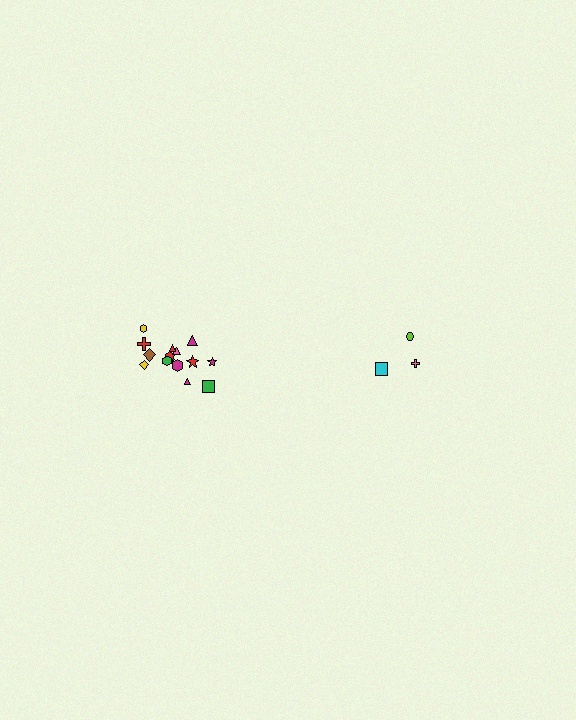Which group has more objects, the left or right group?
The left group.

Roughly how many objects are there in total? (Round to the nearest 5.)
Roughly 20 objects in total.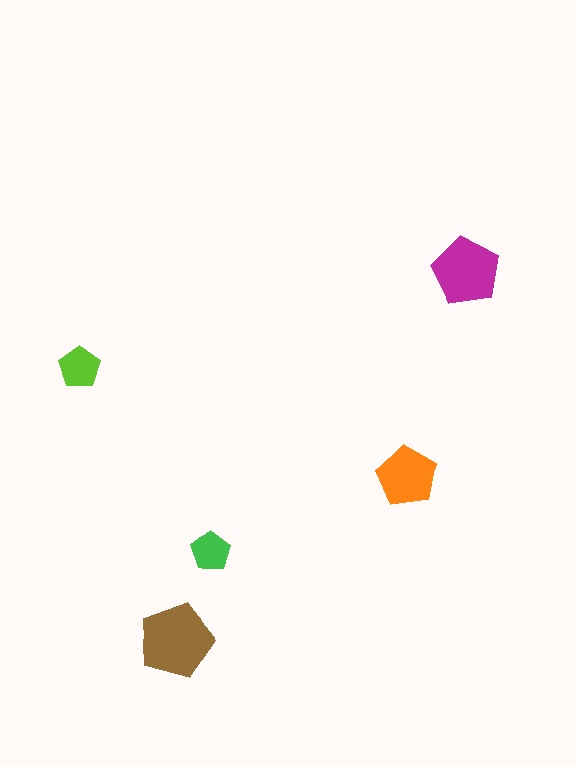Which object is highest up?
The magenta pentagon is topmost.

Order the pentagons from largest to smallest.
the brown one, the magenta one, the orange one, the lime one, the green one.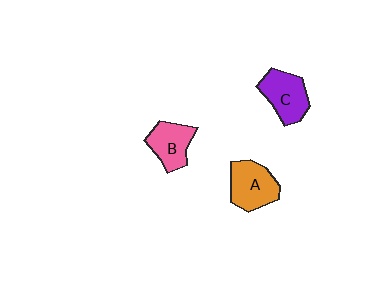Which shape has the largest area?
Shape A (orange).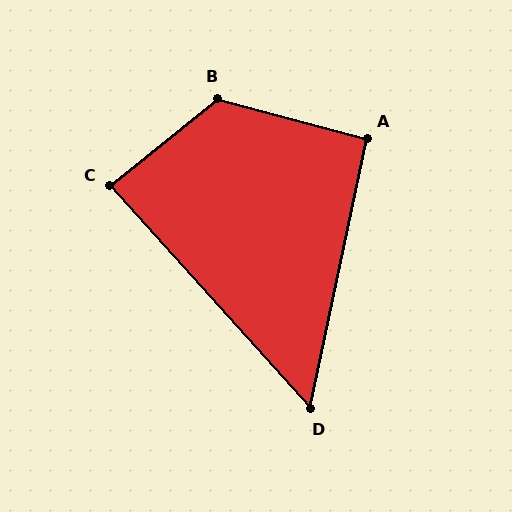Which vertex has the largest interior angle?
B, at approximately 126 degrees.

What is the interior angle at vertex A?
Approximately 93 degrees (approximately right).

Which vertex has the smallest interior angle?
D, at approximately 54 degrees.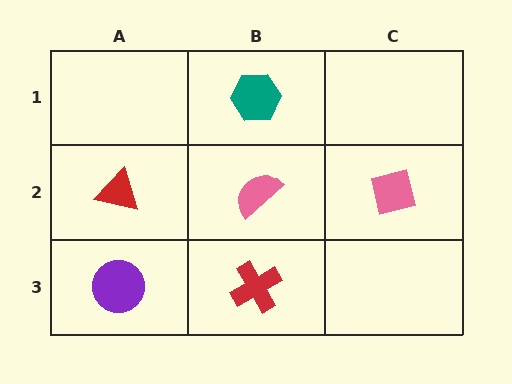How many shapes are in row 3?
2 shapes.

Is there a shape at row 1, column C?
No, that cell is empty.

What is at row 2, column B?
A pink semicircle.